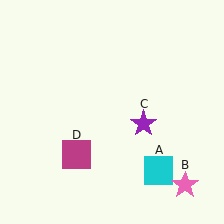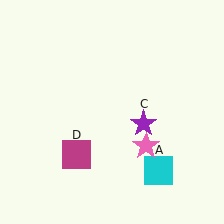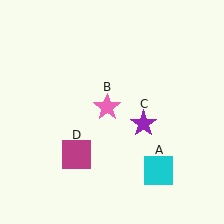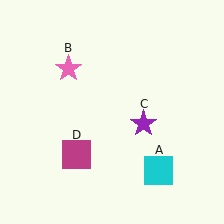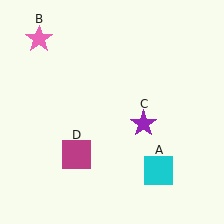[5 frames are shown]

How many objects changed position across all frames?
1 object changed position: pink star (object B).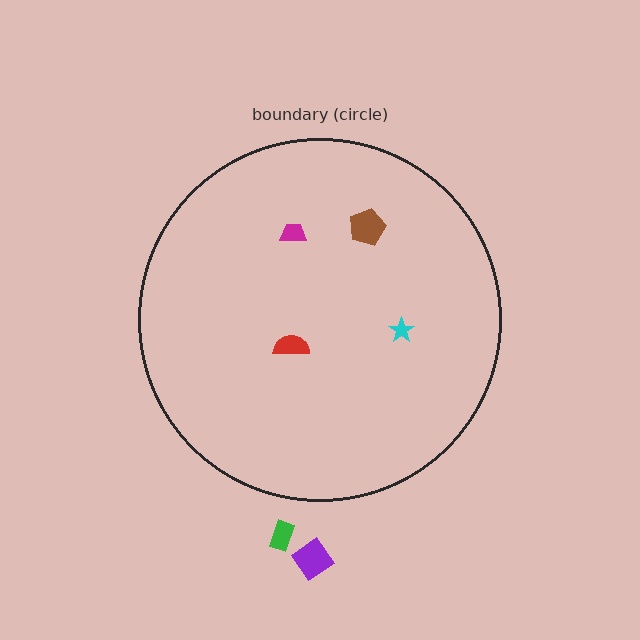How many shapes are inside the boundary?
4 inside, 2 outside.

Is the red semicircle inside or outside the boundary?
Inside.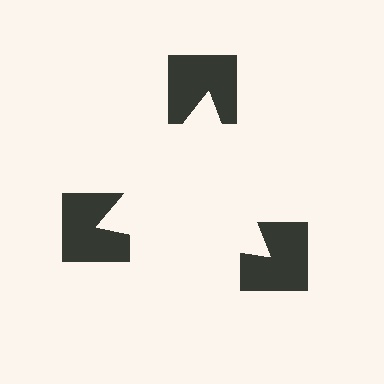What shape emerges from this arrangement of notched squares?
An illusory triangle — its edges are inferred from the aligned wedge cuts in the notched squares, not physically drawn.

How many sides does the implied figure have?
3 sides.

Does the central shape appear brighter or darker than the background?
It typically appears slightly brighter than the background, even though no actual brightness change is drawn.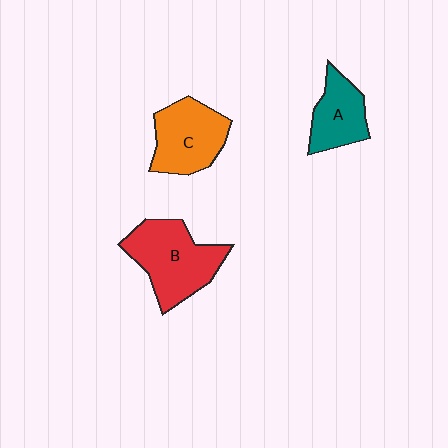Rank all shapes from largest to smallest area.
From largest to smallest: B (red), C (orange), A (teal).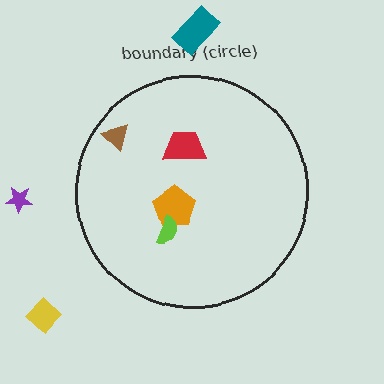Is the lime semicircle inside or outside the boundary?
Inside.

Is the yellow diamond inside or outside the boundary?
Outside.